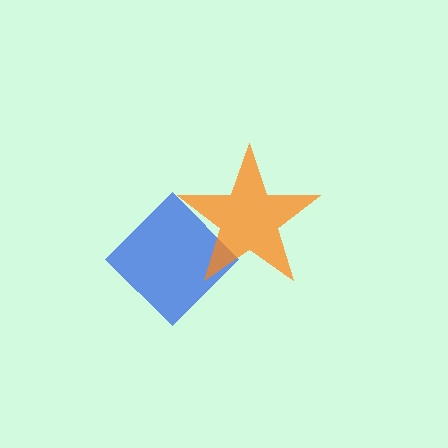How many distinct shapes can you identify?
There are 2 distinct shapes: a blue diamond, an orange star.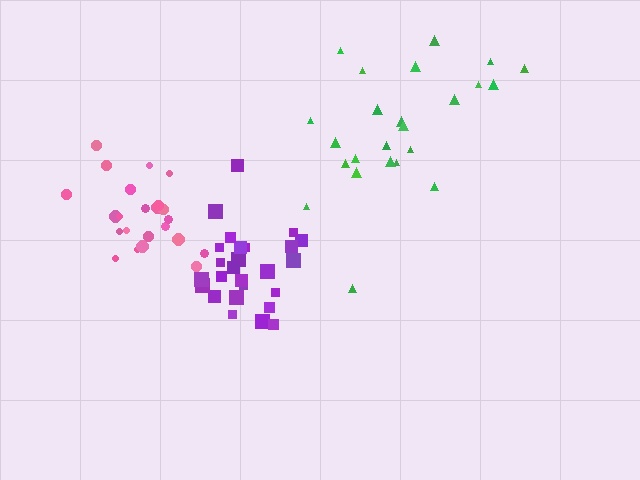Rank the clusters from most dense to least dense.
pink, purple, green.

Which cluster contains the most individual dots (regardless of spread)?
Purple (26).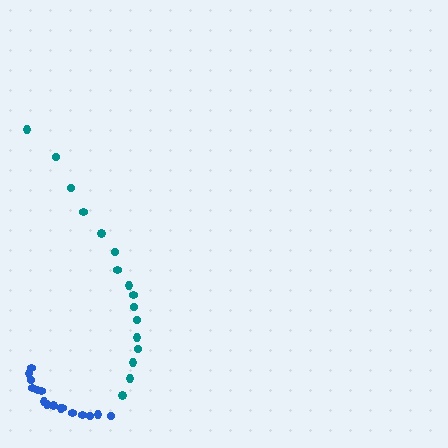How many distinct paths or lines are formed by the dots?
There are 2 distinct paths.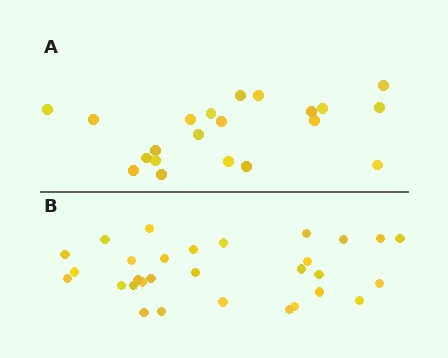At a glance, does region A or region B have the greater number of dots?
Region B (the bottom region) has more dots.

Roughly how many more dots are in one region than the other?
Region B has roughly 8 or so more dots than region A.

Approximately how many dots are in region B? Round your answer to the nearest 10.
About 30 dots.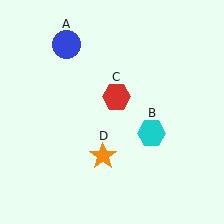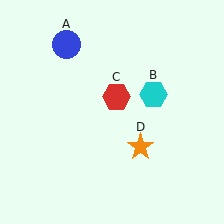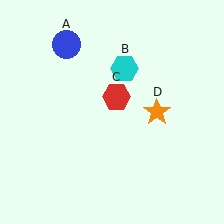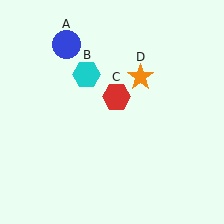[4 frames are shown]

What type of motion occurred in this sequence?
The cyan hexagon (object B), orange star (object D) rotated counterclockwise around the center of the scene.